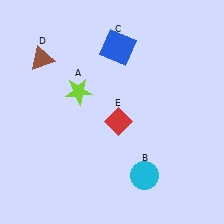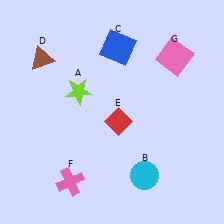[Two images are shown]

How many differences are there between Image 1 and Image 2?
There are 2 differences between the two images.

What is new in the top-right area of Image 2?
A pink square (G) was added in the top-right area of Image 2.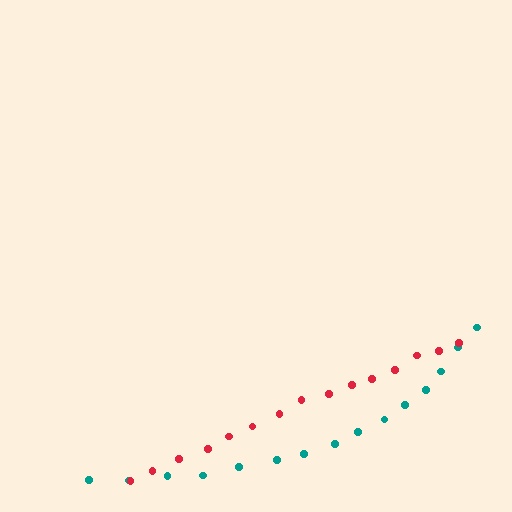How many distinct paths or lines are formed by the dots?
There are 2 distinct paths.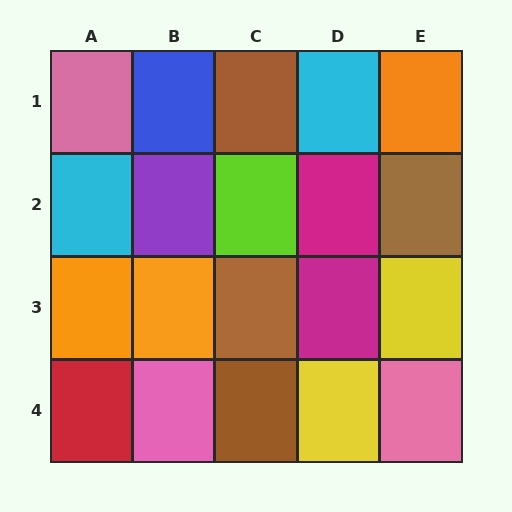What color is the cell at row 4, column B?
Pink.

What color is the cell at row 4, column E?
Pink.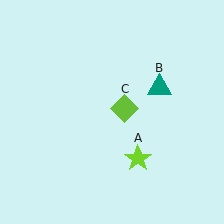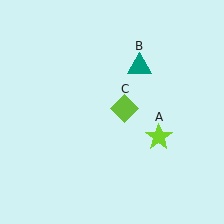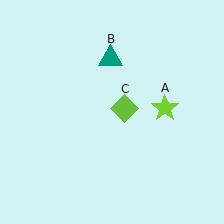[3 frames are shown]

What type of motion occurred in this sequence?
The lime star (object A), teal triangle (object B) rotated counterclockwise around the center of the scene.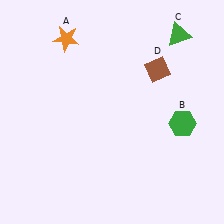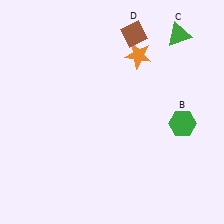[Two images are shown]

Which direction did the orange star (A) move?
The orange star (A) moved right.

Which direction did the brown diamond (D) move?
The brown diamond (D) moved up.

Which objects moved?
The objects that moved are: the orange star (A), the brown diamond (D).